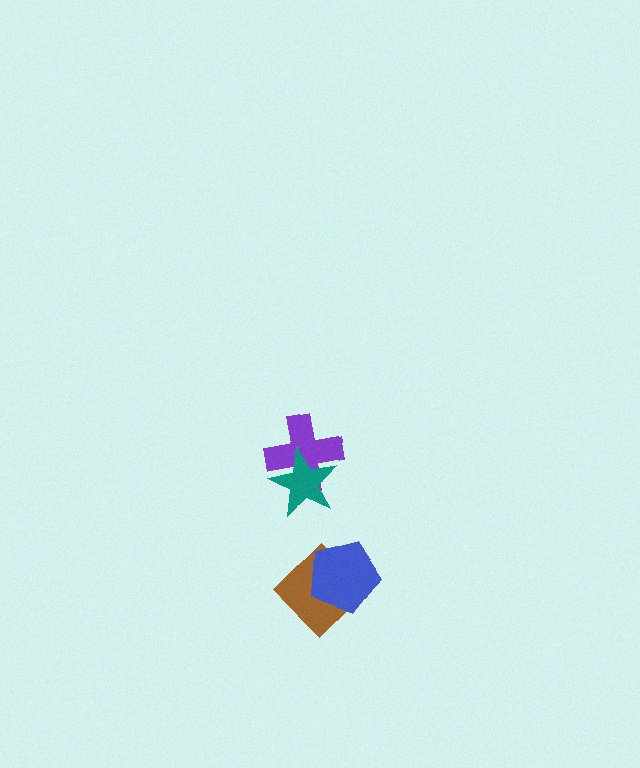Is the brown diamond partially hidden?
Yes, it is partially covered by another shape.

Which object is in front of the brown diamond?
The blue pentagon is in front of the brown diamond.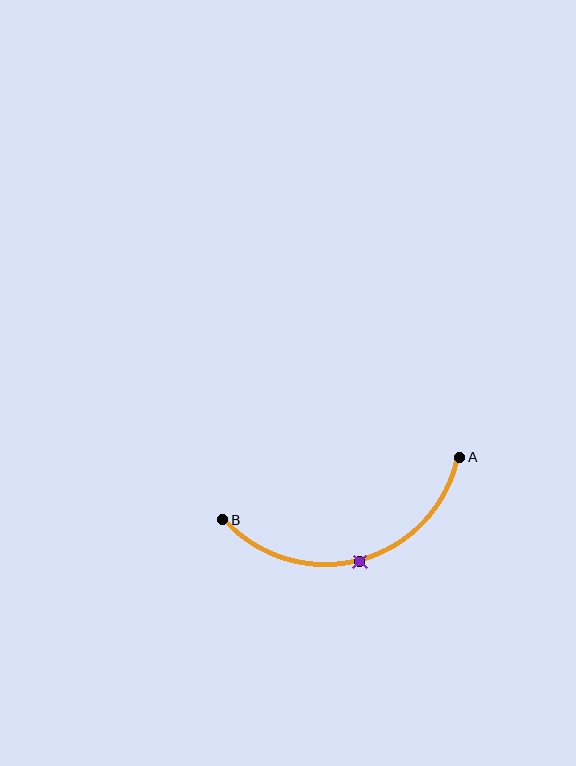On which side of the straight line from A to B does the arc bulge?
The arc bulges below the straight line connecting A and B.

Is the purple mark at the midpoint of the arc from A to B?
Yes. The purple mark lies on the arc at equal arc-length from both A and B — it is the arc midpoint.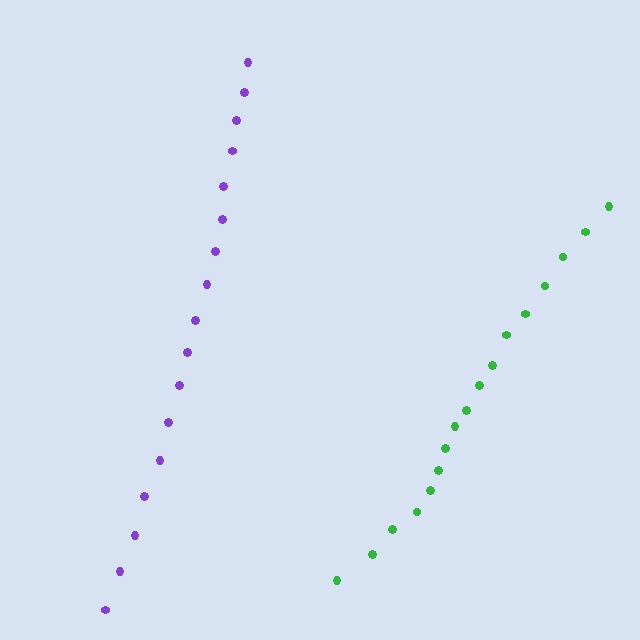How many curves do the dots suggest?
There are 2 distinct paths.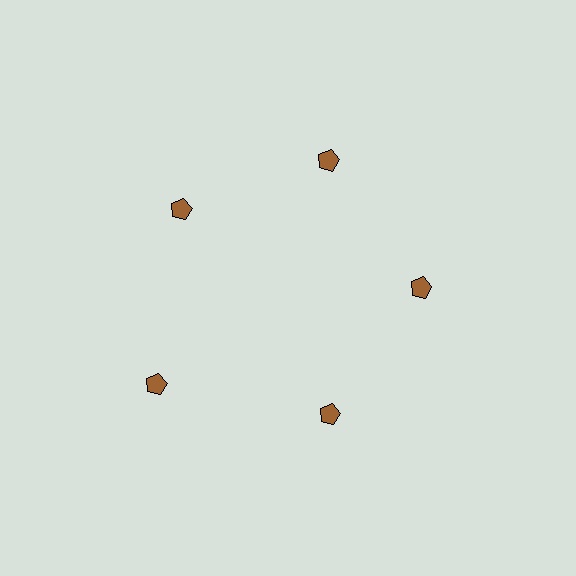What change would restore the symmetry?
The symmetry would be restored by moving it inward, back onto the ring so that all 5 pentagons sit at equal angles and equal distance from the center.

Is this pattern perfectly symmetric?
No. The 5 brown pentagons are arranged in a ring, but one element near the 8 o'clock position is pushed outward from the center, breaking the 5-fold rotational symmetry.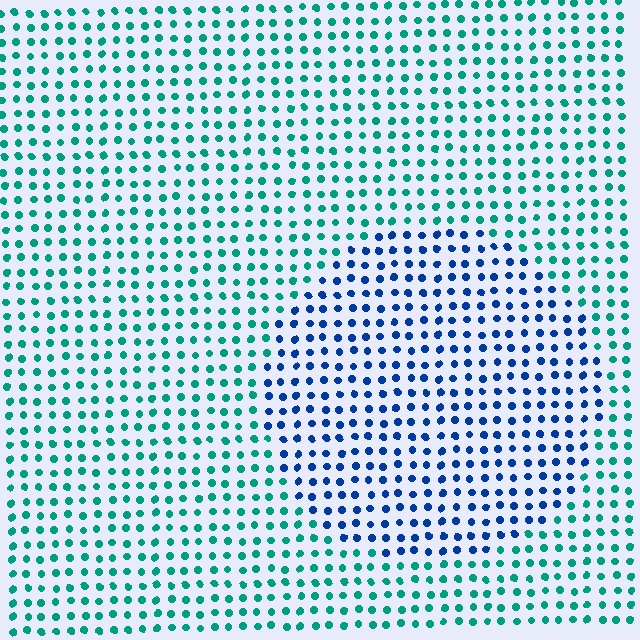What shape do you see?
I see a circle.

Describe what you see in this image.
The image is filled with small teal elements in a uniform arrangement. A circle-shaped region is visible where the elements are tinted to a slightly different hue, forming a subtle color boundary.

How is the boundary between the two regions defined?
The boundary is defined purely by a slight shift in hue (about 49 degrees). Spacing, size, and orientation are identical on both sides.